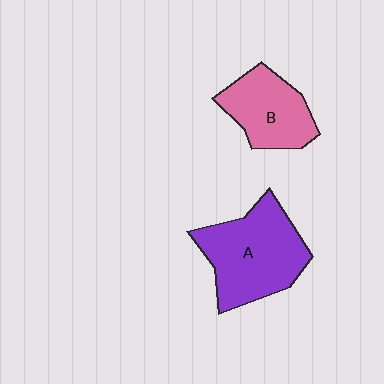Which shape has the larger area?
Shape A (purple).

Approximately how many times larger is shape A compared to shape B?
Approximately 1.4 times.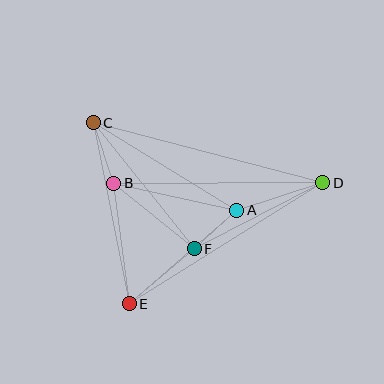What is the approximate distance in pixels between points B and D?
The distance between B and D is approximately 209 pixels.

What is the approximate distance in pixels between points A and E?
The distance between A and E is approximately 142 pixels.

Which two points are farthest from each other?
Points C and D are farthest from each other.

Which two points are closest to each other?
Points A and F are closest to each other.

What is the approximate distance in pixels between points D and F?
The distance between D and F is approximately 145 pixels.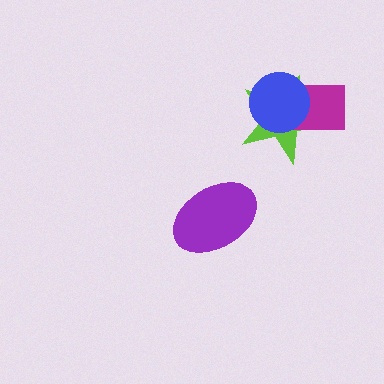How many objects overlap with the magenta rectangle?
2 objects overlap with the magenta rectangle.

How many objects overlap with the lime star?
2 objects overlap with the lime star.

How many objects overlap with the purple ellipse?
0 objects overlap with the purple ellipse.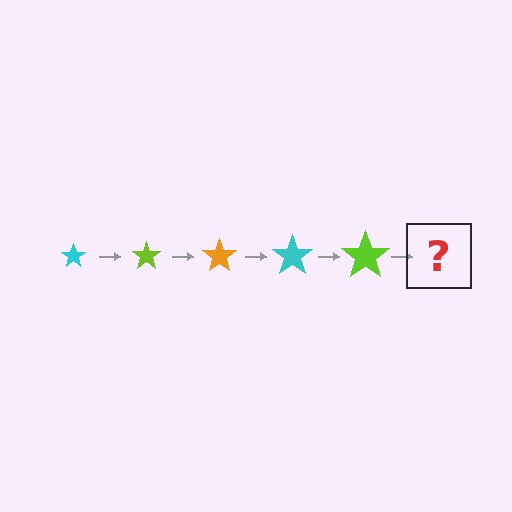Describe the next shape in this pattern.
It should be an orange star, larger than the previous one.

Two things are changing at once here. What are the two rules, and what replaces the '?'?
The two rules are that the star grows larger each step and the color cycles through cyan, lime, and orange. The '?' should be an orange star, larger than the previous one.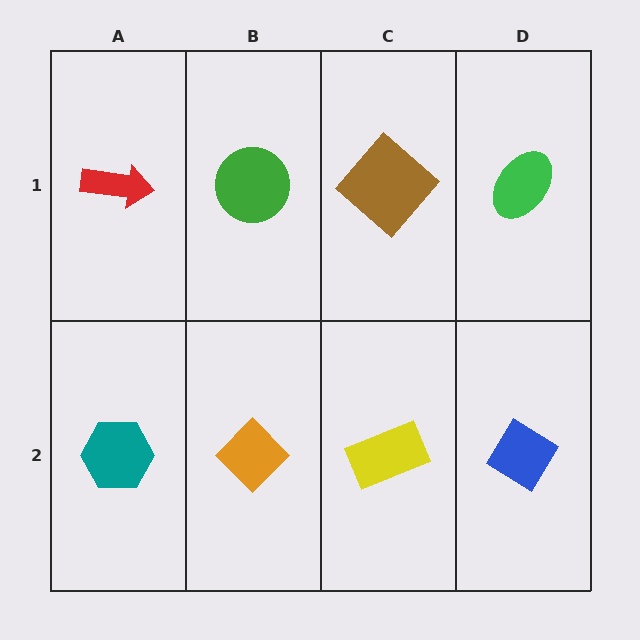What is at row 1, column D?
A green ellipse.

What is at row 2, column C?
A yellow rectangle.